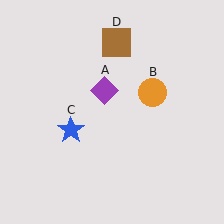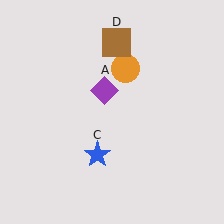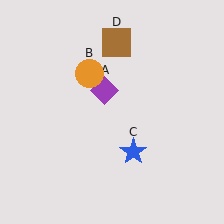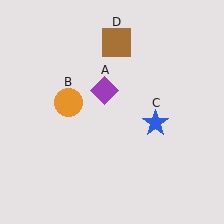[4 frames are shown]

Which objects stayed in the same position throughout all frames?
Purple diamond (object A) and brown square (object D) remained stationary.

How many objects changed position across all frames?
2 objects changed position: orange circle (object B), blue star (object C).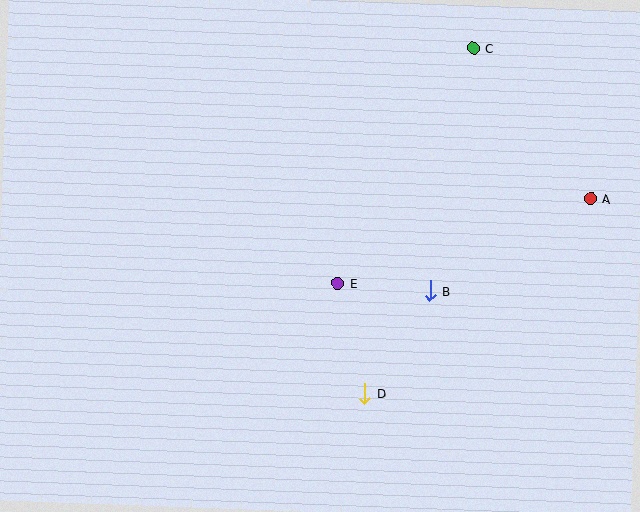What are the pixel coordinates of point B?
Point B is at (430, 291).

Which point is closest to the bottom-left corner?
Point D is closest to the bottom-left corner.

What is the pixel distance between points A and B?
The distance between A and B is 185 pixels.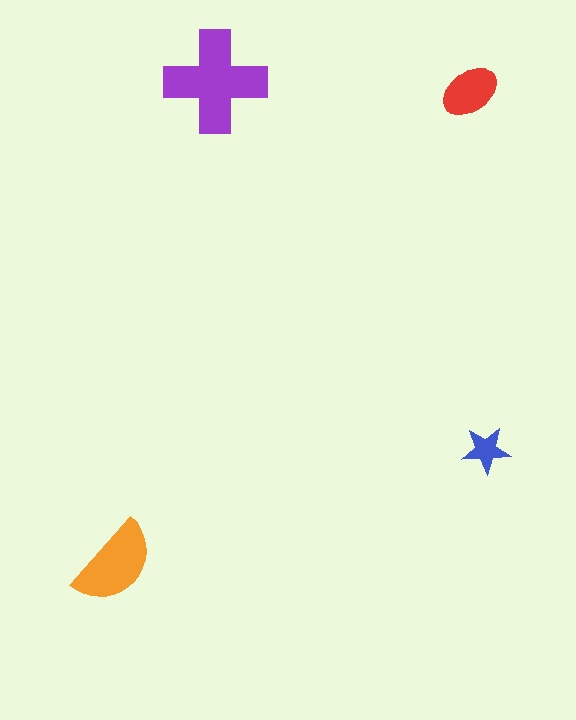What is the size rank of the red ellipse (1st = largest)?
3rd.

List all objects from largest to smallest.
The purple cross, the orange semicircle, the red ellipse, the blue star.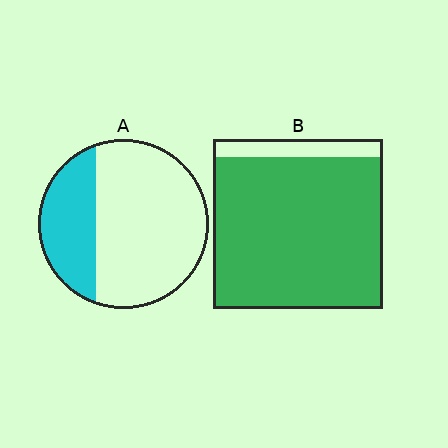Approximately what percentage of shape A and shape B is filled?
A is approximately 30% and B is approximately 90%.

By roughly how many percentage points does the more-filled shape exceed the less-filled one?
By roughly 60 percentage points (B over A).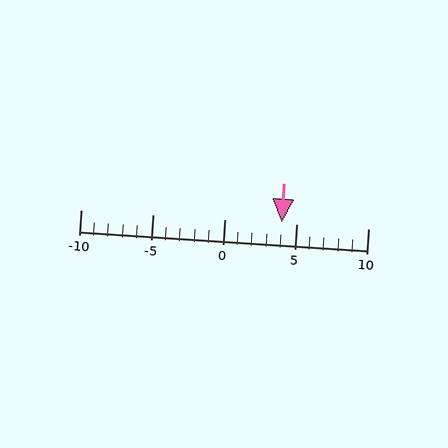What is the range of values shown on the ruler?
The ruler shows values from -10 to 10.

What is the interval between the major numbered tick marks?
The major tick marks are spaced 5 units apart.